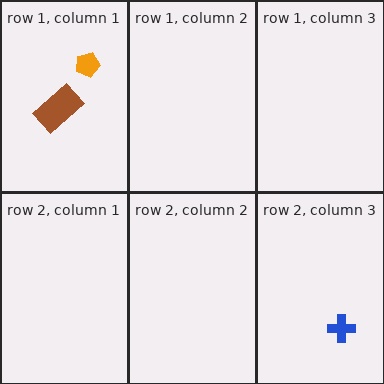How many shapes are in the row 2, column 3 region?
1.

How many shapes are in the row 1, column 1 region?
2.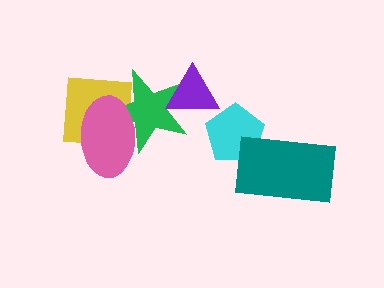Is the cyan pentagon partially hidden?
Yes, it is partially covered by another shape.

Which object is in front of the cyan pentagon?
The teal rectangle is in front of the cyan pentagon.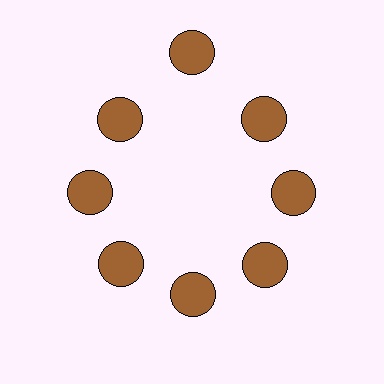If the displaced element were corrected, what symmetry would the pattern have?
It would have 8-fold rotational symmetry — the pattern would map onto itself every 45 degrees.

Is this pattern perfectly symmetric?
No. The 8 brown circles are arranged in a ring, but one element near the 12 o'clock position is pushed outward from the center, breaking the 8-fold rotational symmetry.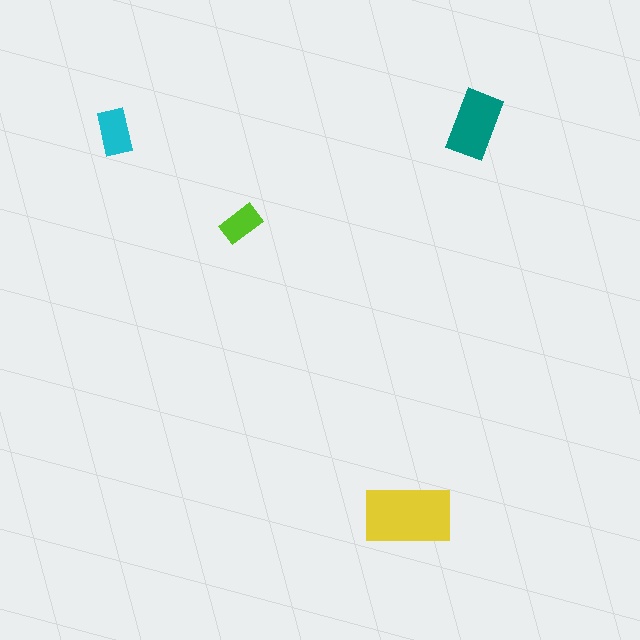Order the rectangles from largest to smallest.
the yellow one, the teal one, the cyan one, the lime one.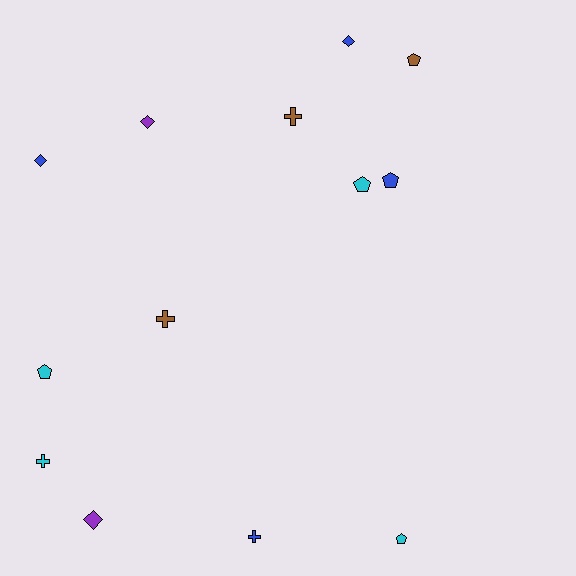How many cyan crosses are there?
There is 1 cyan cross.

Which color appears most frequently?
Blue, with 4 objects.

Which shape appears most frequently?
Pentagon, with 5 objects.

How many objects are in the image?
There are 13 objects.